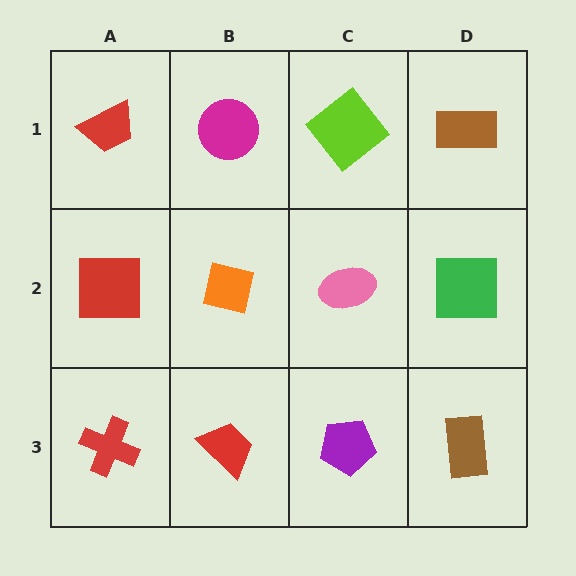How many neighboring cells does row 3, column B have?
3.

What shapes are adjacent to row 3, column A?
A red square (row 2, column A), a red trapezoid (row 3, column B).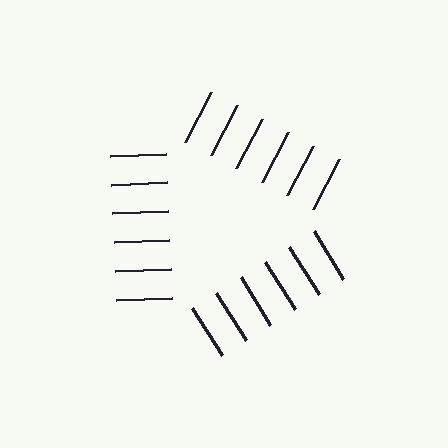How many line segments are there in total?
18 — 6 along each of the 3 edges.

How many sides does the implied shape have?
3 sides — the line-ends trace a triangle.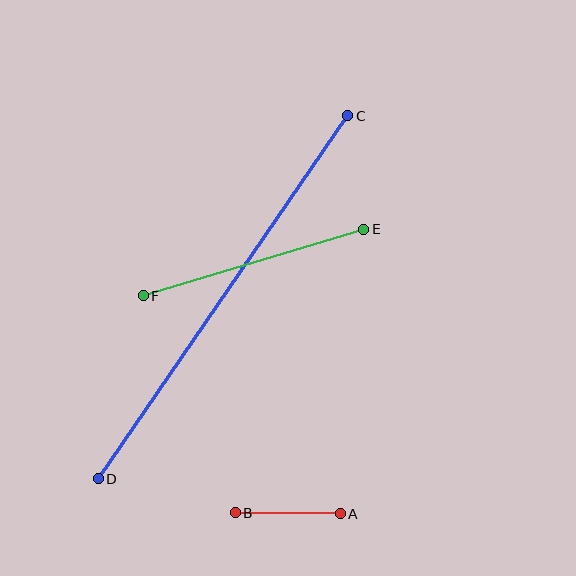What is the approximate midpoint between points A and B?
The midpoint is at approximately (288, 513) pixels.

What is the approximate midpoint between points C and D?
The midpoint is at approximately (223, 297) pixels.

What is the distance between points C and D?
The distance is approximately 440 pixels.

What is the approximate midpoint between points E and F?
The midpoint is at approximately (253, 263) pixels.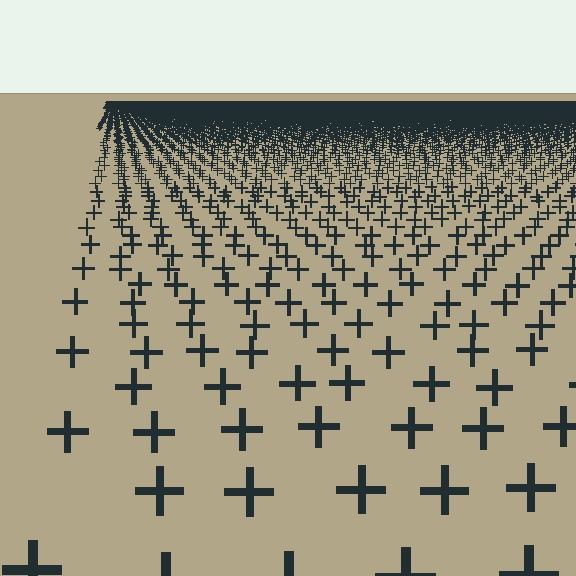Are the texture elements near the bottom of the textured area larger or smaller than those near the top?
Larger. Near the bottom, elements are closer to the viewer and appear at a bigger on-screen size.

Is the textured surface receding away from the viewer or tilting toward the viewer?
The surface is receding away from the viewer. Texture elements get smaller and denser toward the top.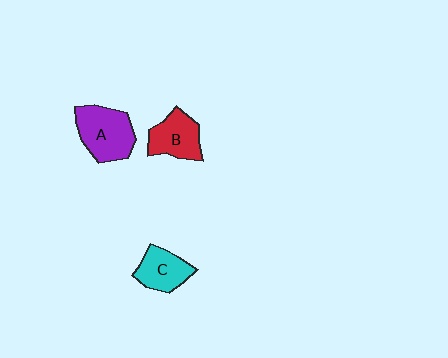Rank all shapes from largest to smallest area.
From largest to smallest: A (purple), B (red), C (cyan).